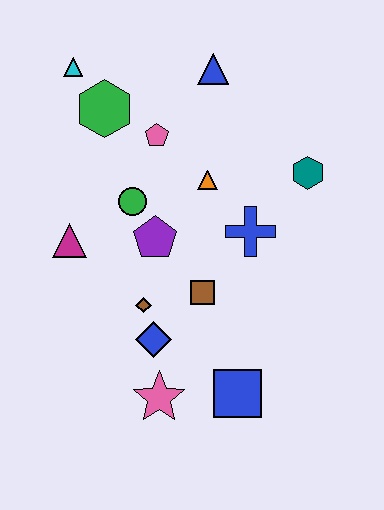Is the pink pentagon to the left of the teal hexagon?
Yes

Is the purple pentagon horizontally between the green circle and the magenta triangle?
No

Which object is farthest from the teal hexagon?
The pink star is farthest from the teal hexagon.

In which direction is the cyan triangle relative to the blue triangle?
The cyan triangle is to the left of the blue triangle.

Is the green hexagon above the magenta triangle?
Yes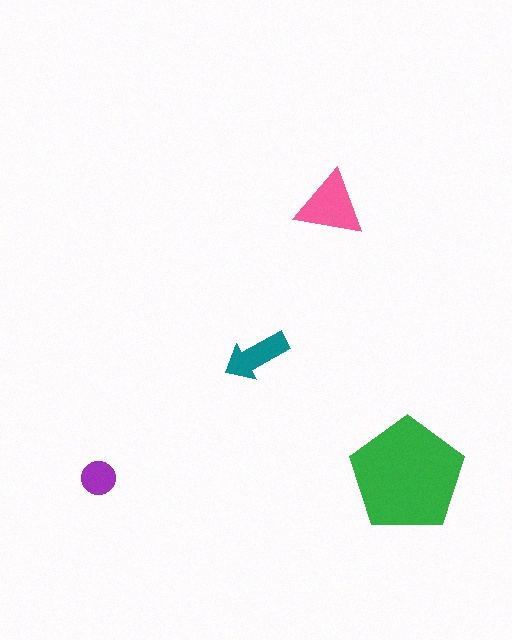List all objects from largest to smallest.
The green pentagon, the pink triangle, the teal arrow, the purple circle.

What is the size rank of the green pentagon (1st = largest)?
1st.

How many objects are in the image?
There are 4 objects in the image.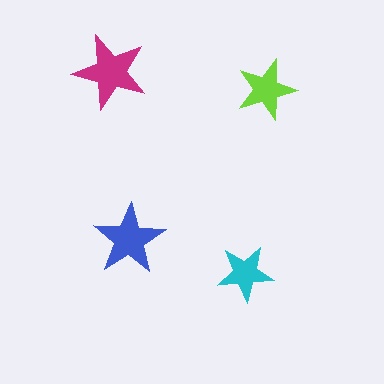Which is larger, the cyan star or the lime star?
The lime one.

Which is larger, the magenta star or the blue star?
The magenta one.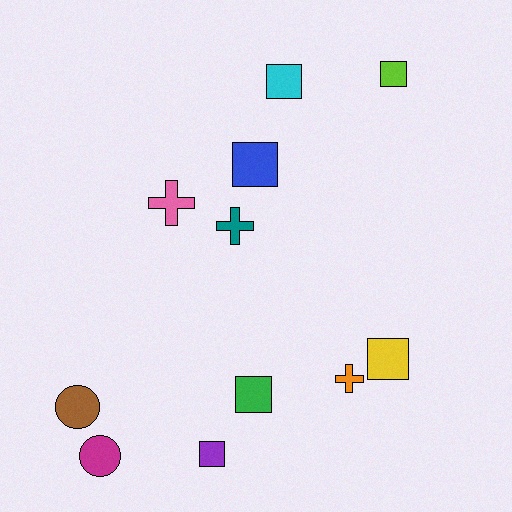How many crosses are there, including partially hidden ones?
There are 3 crosses.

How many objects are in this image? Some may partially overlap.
There are 11 objects.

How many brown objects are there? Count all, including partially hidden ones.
There is 1 brown object.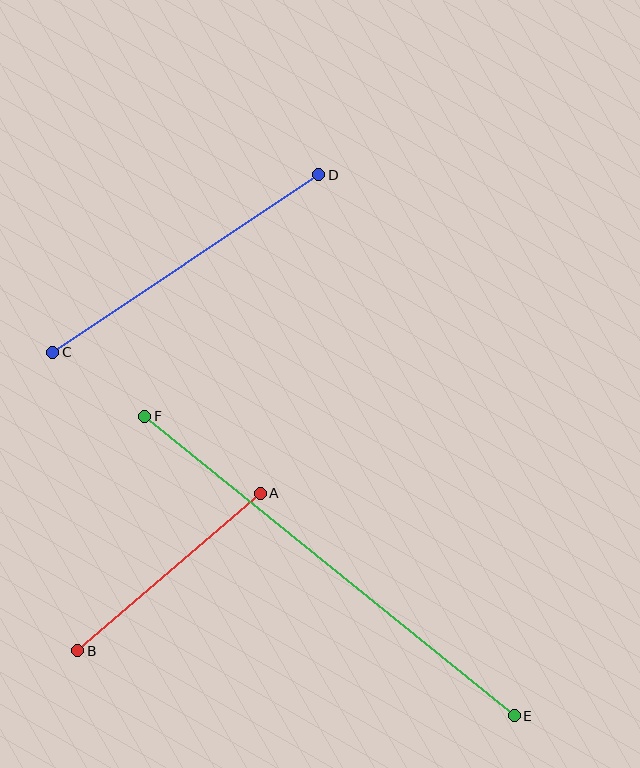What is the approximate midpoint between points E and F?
The midpoint is at approximately (330, 566) pixels.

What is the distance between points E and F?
The distance is approximately 475 pixels.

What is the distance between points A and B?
The distance is approximately 241 pixels.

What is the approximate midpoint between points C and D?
The midpoint is at approximately (186, 264) pixels.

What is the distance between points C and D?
The distance is approximately 320 pixels.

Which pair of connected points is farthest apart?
Points E and F are farthest apart.